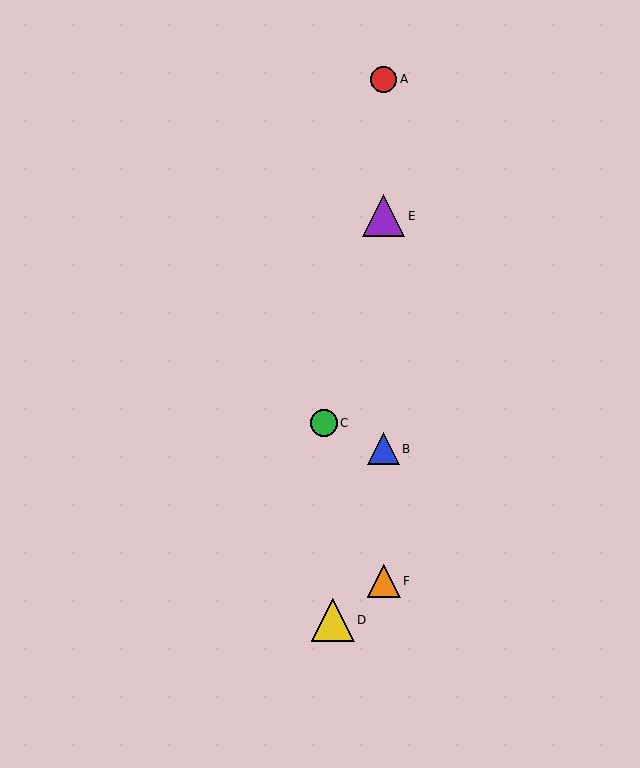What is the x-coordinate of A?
Object A is at x≈384.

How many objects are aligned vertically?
4 objects (A, B, E, F) are aligned vertically.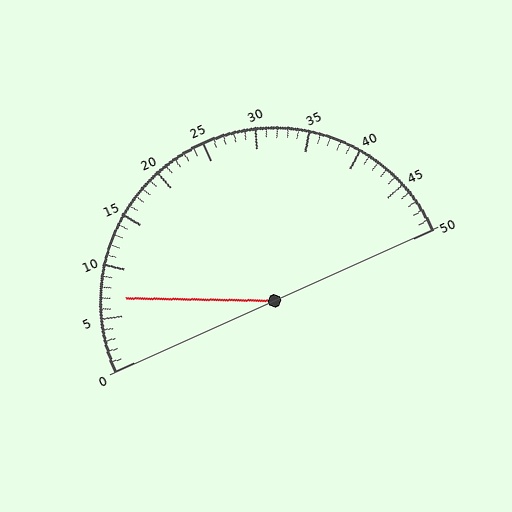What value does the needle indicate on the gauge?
The needle indicates approximately 7.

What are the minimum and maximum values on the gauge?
The gauge ranges from 0 to 50.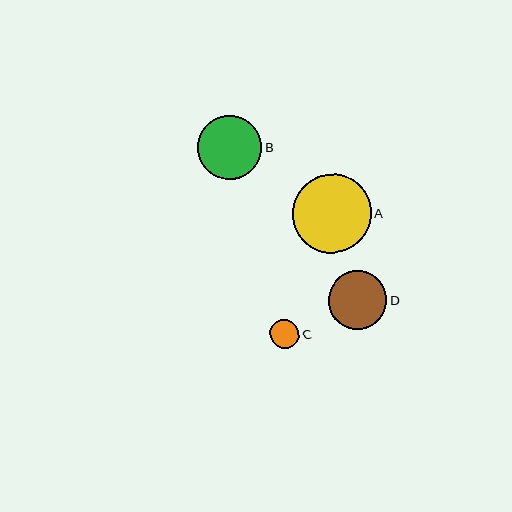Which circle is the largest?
Circle A is the largest with a size of approximately 79 pixels.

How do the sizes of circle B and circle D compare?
Circle B and circle D are approximately the same size.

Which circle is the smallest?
Circle C is the smallest with a size of approximately 29 pixels.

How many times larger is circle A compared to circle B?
Circle A is approximately 1.2 times the size of circle B.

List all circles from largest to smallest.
From largest to smallest: A, B, D, C.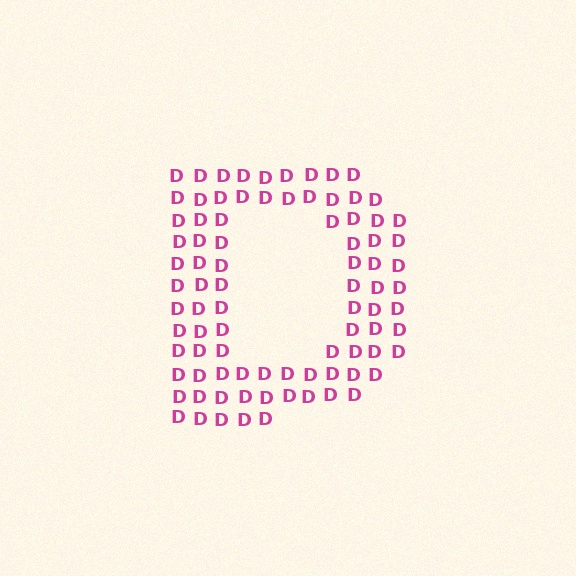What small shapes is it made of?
It is made of small letter D's.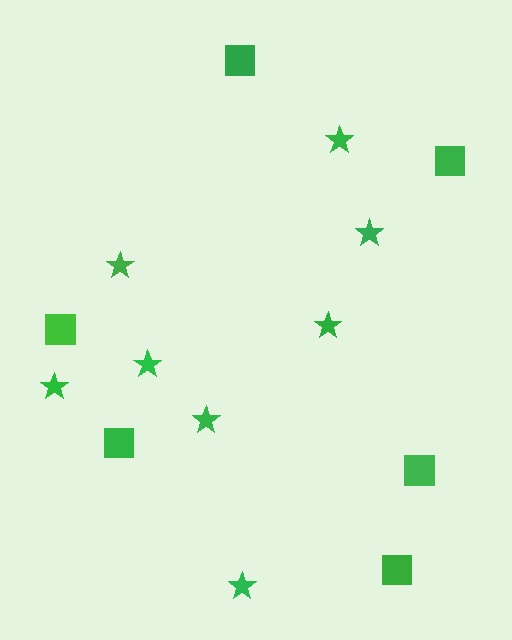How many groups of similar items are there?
There are 2 groups: one group of stars (8) and one group of squares (6).